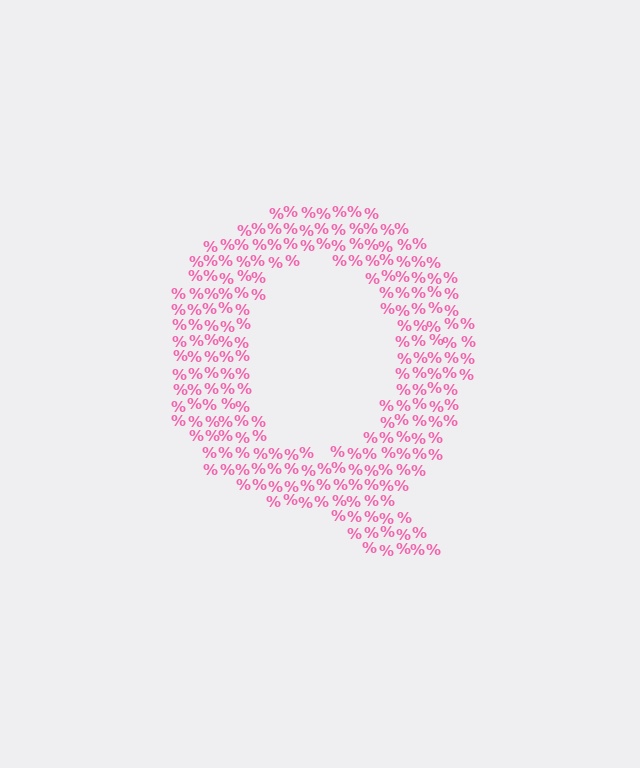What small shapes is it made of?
It is made of small percent signs.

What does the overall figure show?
The overall figure shows the letter Q.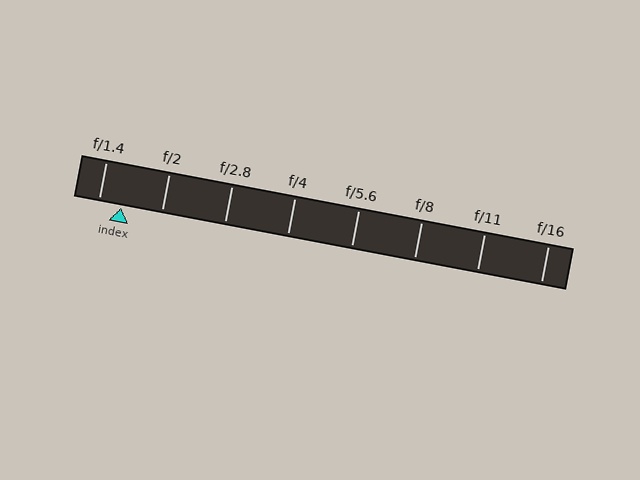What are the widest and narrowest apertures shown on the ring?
The widest aperture shown is f/1.4 and the narrowest is f/16.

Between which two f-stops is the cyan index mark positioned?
The index mark is between f/1.4 and f/2.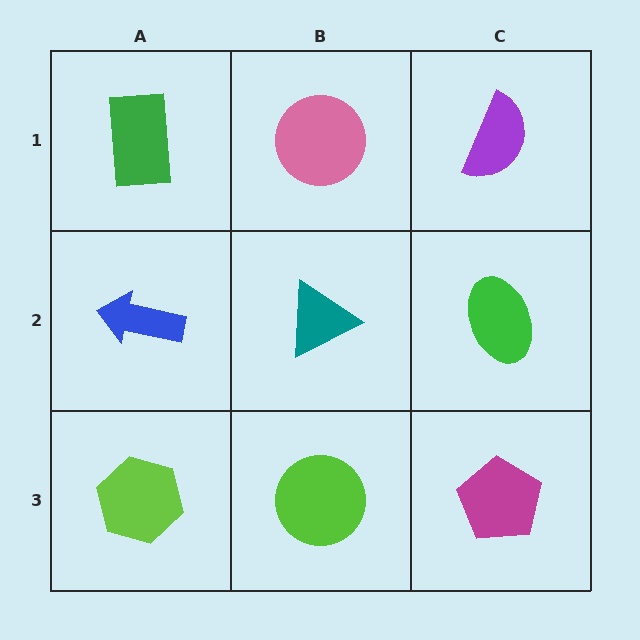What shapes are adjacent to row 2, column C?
A purple semicircle (row 1, column C), a magenta pentagon (row 3, column C), a teal triangle (row 2, column B).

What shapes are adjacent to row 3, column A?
A blue arrow (row 2, column A), a lime circle (row 3, column B).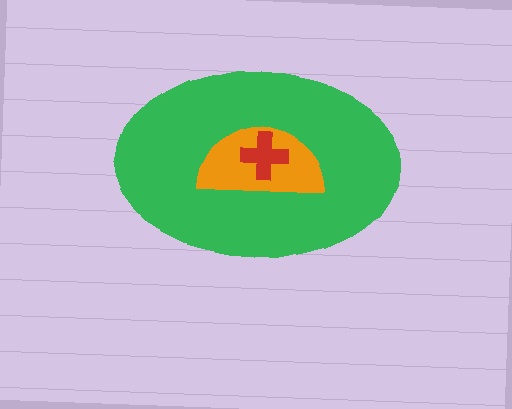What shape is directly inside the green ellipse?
The orange semicircle.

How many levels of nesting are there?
3.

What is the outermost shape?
The green ellipse.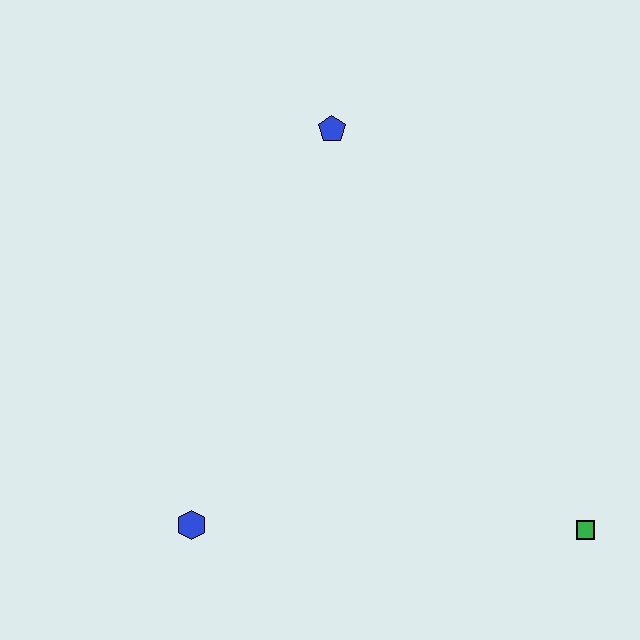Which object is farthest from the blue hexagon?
The blue pentagon is farthest from the blue hexagon.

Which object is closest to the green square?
The blue hexagon is closest to the green square.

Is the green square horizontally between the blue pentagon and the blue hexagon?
No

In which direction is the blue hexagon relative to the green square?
The blue hexagon is to the left of the green square.